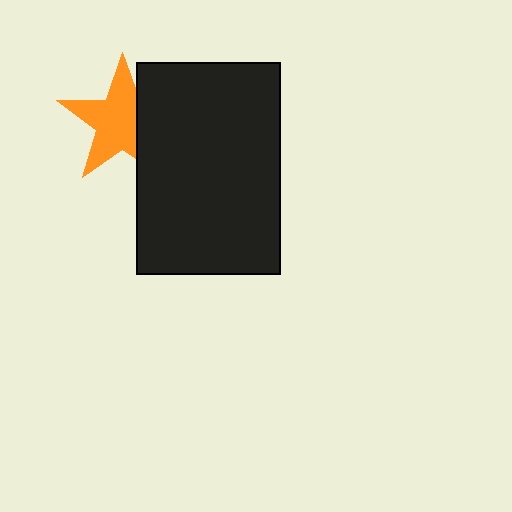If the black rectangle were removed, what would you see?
You would see the complete orange star.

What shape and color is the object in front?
The object in front is a black rectangle.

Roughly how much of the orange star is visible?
Most of it is visible (roughly 68%).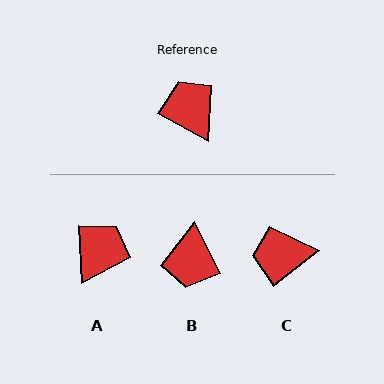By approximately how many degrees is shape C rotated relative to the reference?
Approximately 67 degrees counter-clockwise.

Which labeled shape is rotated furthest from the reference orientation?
B, about 145 degrees away.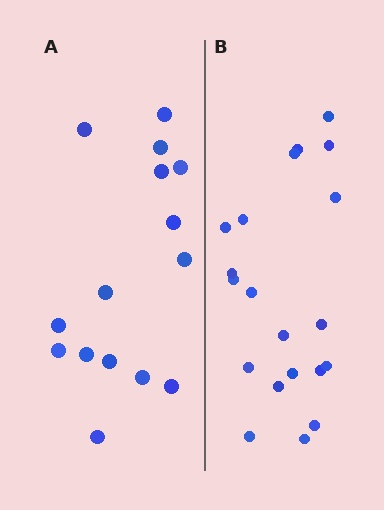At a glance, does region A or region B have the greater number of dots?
Region B (the right region) has more dots.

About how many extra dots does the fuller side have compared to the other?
Region B has about 5 more dots than region A.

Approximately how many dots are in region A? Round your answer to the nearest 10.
About 20 dots. (The exact count is 15, which rounds to 20.)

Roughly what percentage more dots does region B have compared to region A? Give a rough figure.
About 35% more.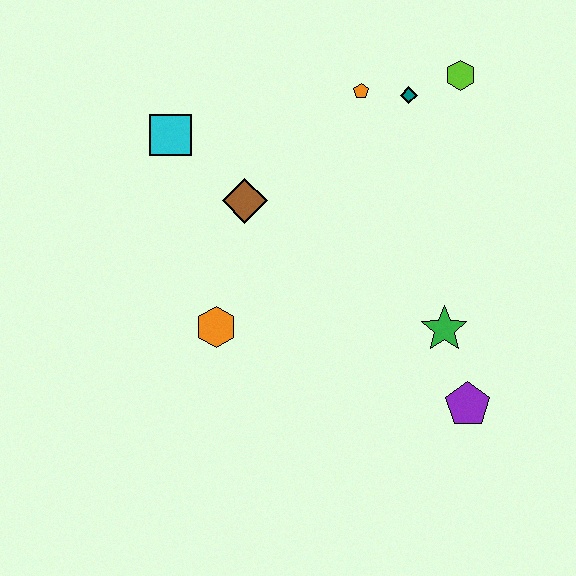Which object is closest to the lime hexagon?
The teal diamond is closest to the lime hexagon.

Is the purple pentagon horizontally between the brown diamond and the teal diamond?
No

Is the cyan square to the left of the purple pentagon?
Yes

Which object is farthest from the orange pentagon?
The purple pentagon is farthest from the orange pentagon.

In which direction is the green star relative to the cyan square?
The green star is to the right of the cyan square.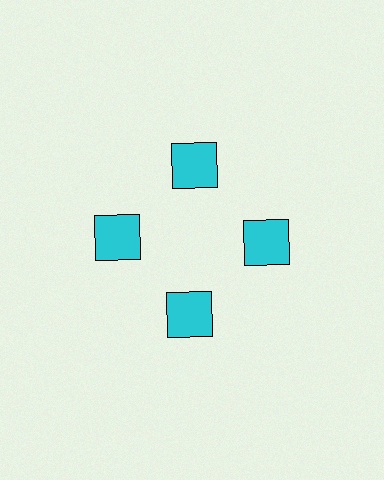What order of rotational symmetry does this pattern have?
This pattern has 4-fold rotational symmetry.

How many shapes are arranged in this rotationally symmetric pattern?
There are 4 shapes, arranged in 4 groups of 1.